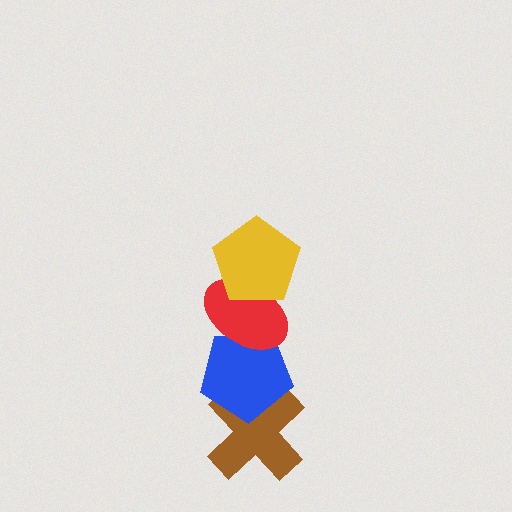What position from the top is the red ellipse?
The red ellipse is 2nd from the top.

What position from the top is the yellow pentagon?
The yellow pentagon is 1st from the top.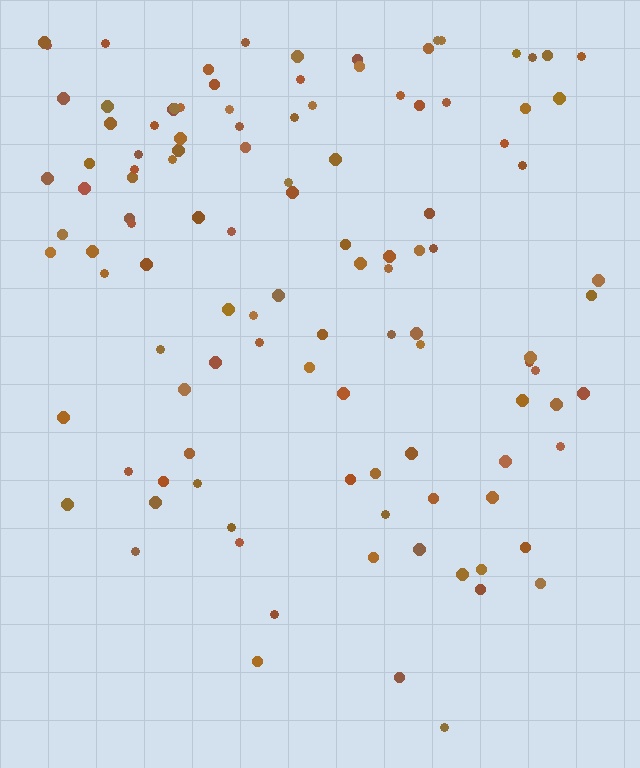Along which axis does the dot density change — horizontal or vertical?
Vertical.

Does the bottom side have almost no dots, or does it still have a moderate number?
Still a moderate number, just noticeably fewer than the top.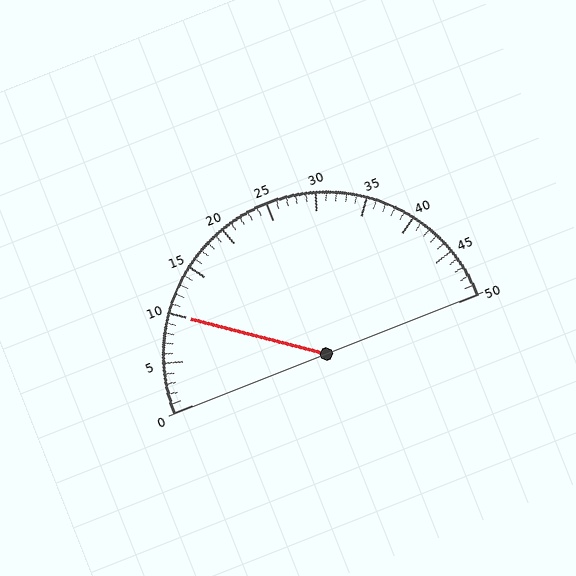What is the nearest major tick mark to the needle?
The nearest major tick mark is 10.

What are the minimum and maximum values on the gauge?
The gauge ranges from 0 to 50.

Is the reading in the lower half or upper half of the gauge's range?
The reading is in the lower half of the range (0 to 50).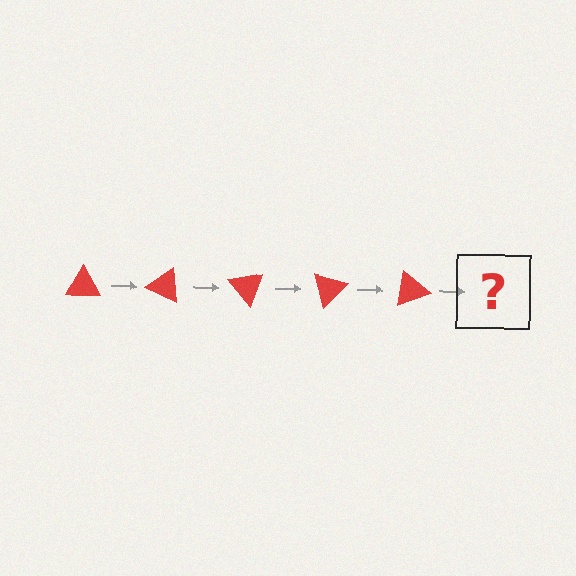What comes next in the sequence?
The next element should be a red triangle rotated 125 degrees.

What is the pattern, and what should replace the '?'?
The pattern is that the triangle rotates 25 degrees each step. The '?' should be a red triangle rotated 125 degrees.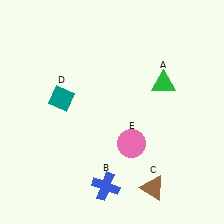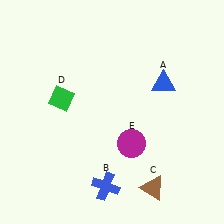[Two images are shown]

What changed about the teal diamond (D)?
In Image 1, D is teal. In Image 2, it changed to green.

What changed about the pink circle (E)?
In Image 1, E is pink. In Image 2, it changed to magenta.